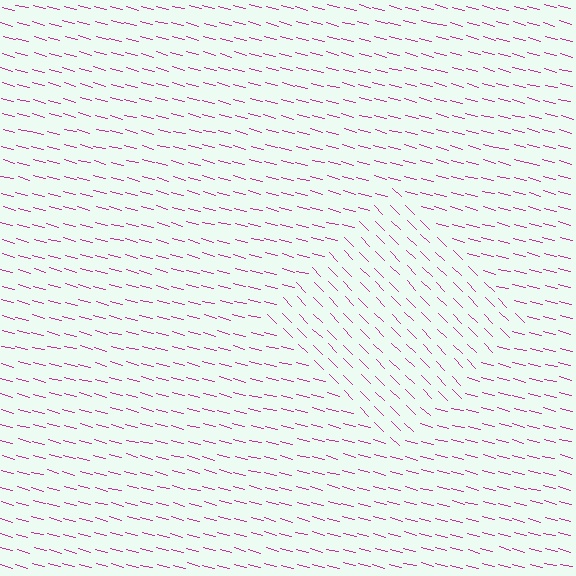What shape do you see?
I see a diamond.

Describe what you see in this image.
The image is filled with small magenta line segments. A diamond region in the image has lines oriented differently from the surrounding lines, creating a visible texture boundary.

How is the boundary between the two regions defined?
The boundary is defined purely by a change in line orientation (approximately 30 degrees difference). All lines are the same color and thickness.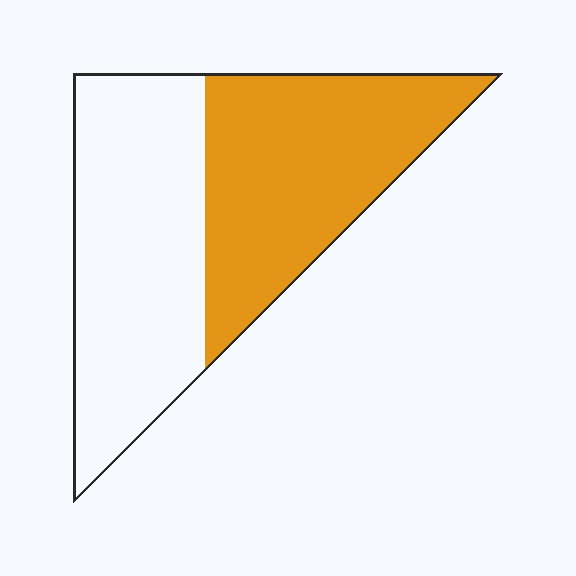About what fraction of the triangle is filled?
About one half (1/2).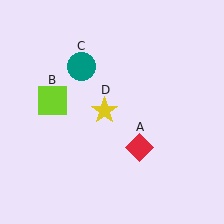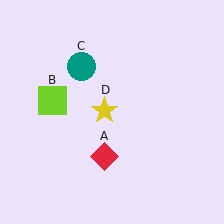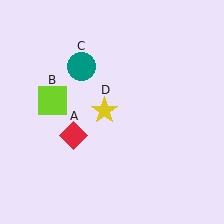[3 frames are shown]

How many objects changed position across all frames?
1 object changed position: red diamond (object A).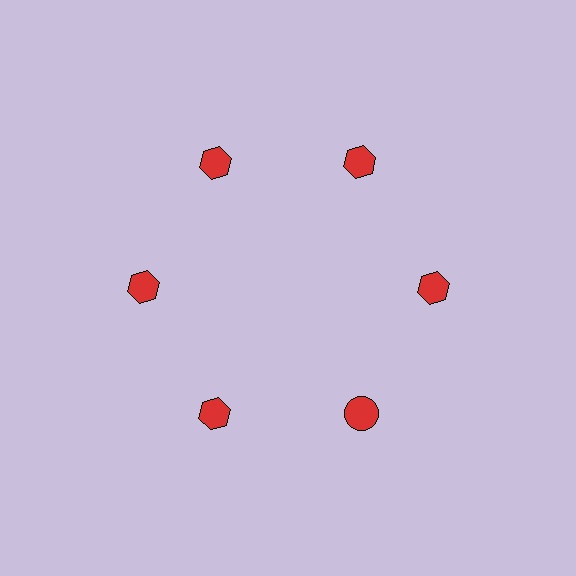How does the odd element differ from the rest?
It has a different shape: circle instead of hexagon.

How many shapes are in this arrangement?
There are 6 shapes arranged in a ring pattern.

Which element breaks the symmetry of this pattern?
The red circle at roughly the 5 o'clock position breaks the symmetry. All other shapes are red hexagons.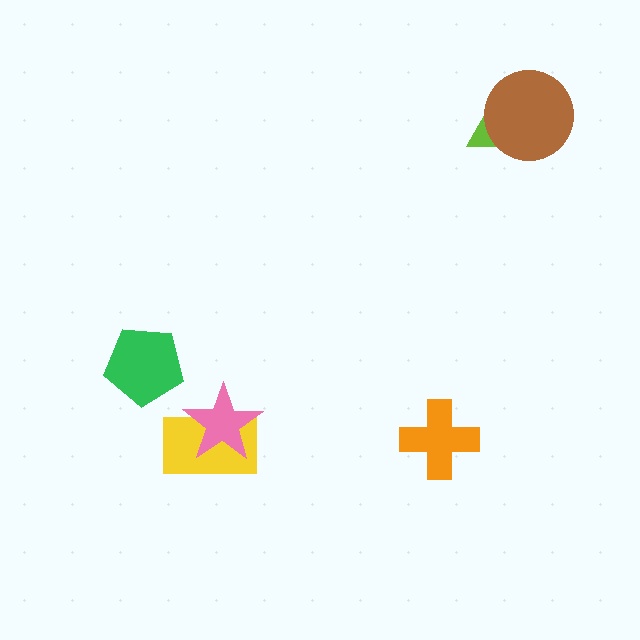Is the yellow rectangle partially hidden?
Yes, it is partially covered by another shape.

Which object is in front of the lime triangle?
The brown circle is in front of the lime triangle.